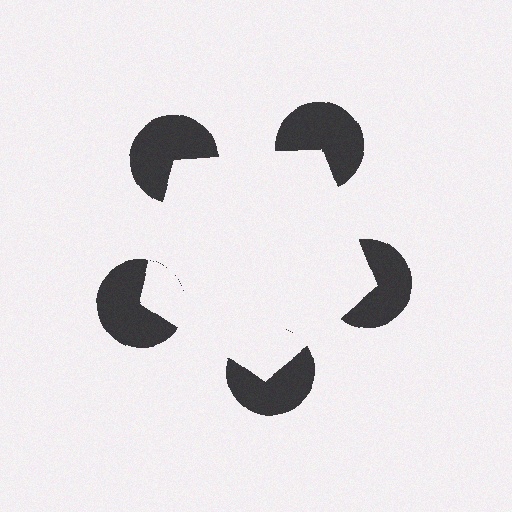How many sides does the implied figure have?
5 sides.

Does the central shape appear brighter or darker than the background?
It typically appears slightly brighter than the background, even though no actual brightness change is drawn.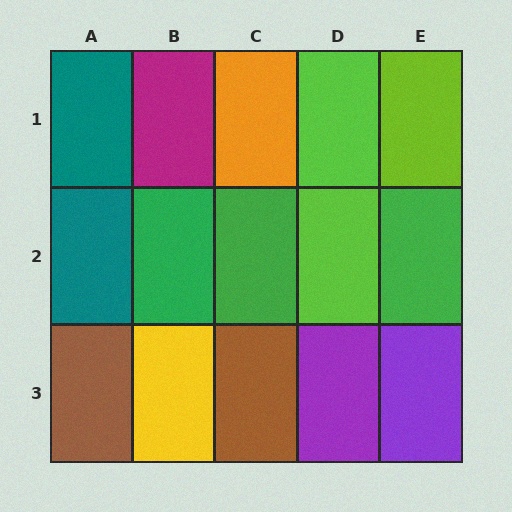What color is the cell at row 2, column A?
Teal.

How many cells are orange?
1 cell is orange.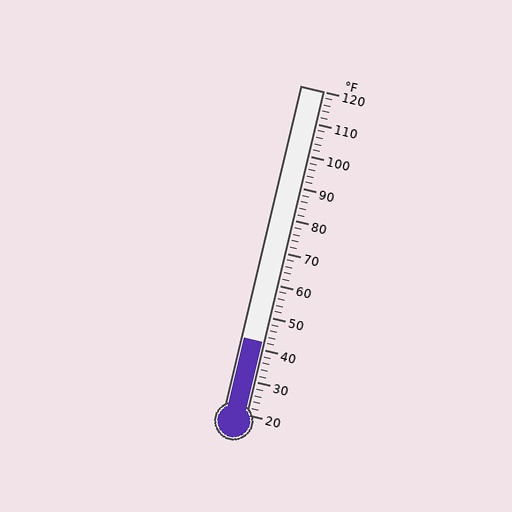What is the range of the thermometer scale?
The thermometer scale ranges from 20°F to 120°F.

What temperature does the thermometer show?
The thermometer shows approximately 42°F.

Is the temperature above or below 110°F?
The temperature is below 110°F.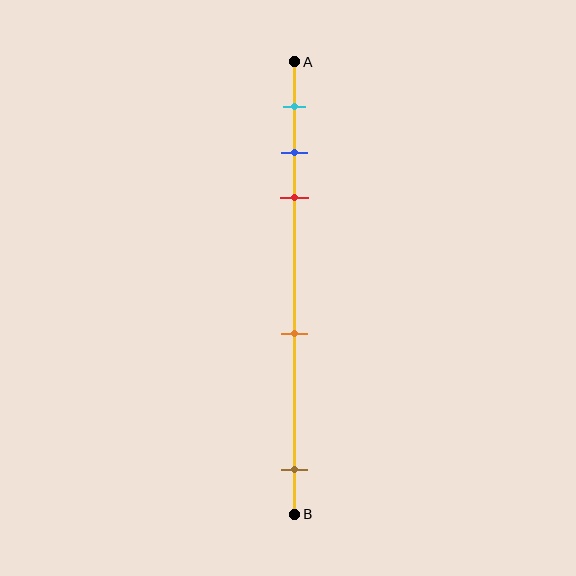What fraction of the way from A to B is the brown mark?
The brown mark is approximately 90% (0.9) of the way from A to B.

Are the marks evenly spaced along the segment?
No, the marks are not evenly spaced.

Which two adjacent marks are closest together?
The blue and red marks are the closest adjacent pair.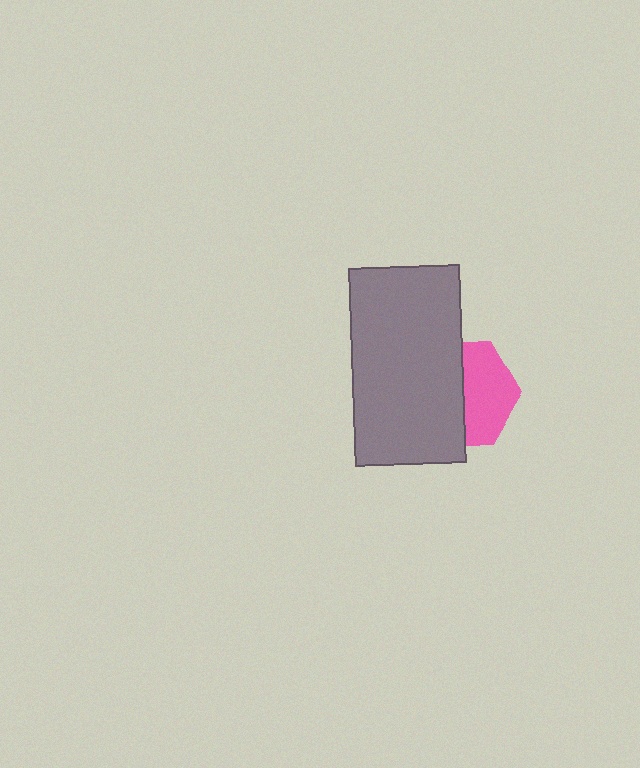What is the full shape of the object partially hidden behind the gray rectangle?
The partially hidden object is a pink hexagon.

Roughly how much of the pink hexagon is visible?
About half of it is visible (roughly 48%).